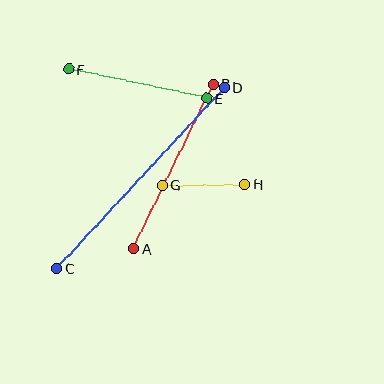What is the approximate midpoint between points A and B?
The midpoint is at approximately (174, 166) pixels.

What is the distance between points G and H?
The distance is approximately 83 pixels.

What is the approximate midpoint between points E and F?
The midpoint is at approximately (138, 84) pixels.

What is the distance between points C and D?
The distance is approximately 246 pixels.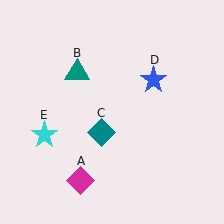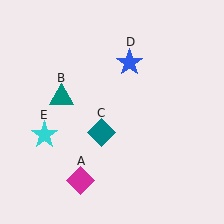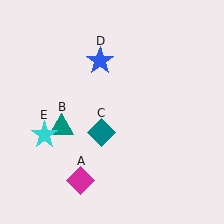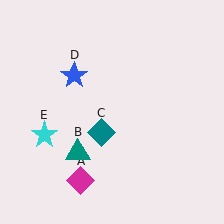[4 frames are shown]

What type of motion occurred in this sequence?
The teal triangle (object B), blue star (object D) rotated counterclockwise around the center of the scene.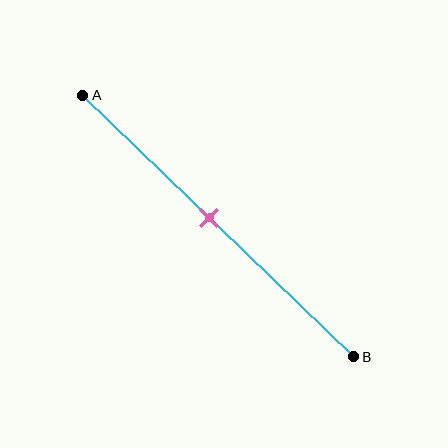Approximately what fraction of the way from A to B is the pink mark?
The pink mark is approximately 45% of the way from A to B.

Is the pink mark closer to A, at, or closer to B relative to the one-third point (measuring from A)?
The pink mark is closer to point B than the one-third point of segment AB.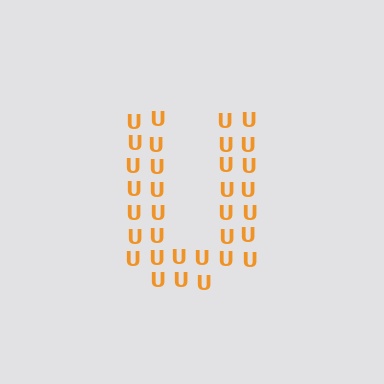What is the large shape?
The large shape is the letter U.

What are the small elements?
The small elements are letter U's.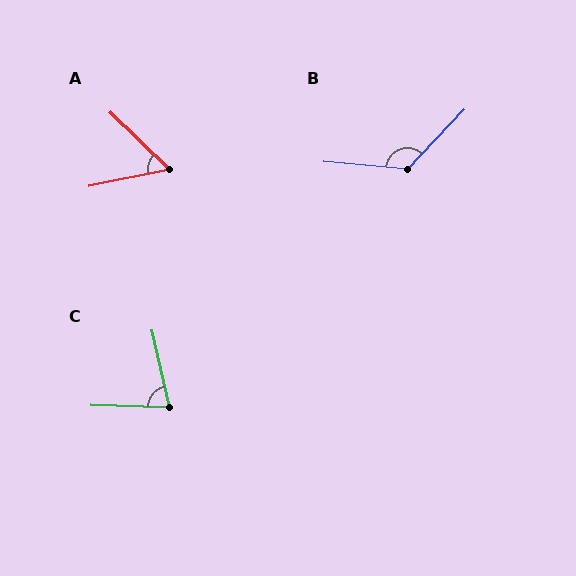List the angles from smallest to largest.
A (56°), C (76°), B (128°).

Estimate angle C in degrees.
Approximately 76 degrees.